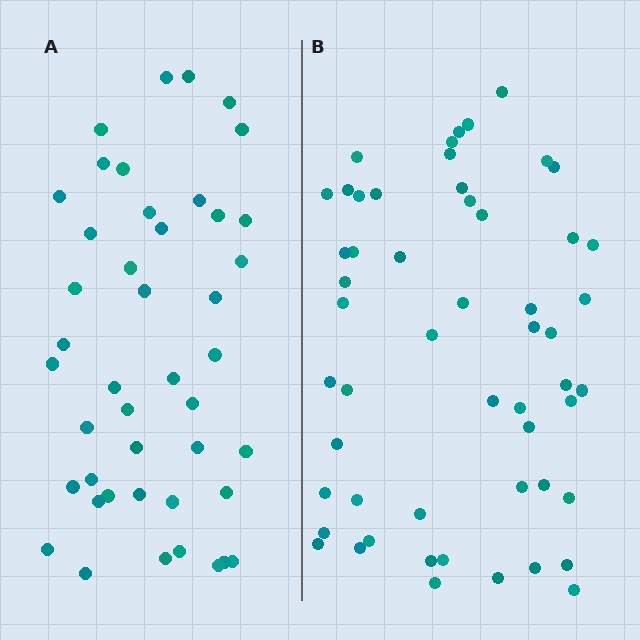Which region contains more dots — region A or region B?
Region B (the right region) has more dots.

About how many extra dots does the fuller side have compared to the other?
Region B has roughly 10 or so more dots than region A.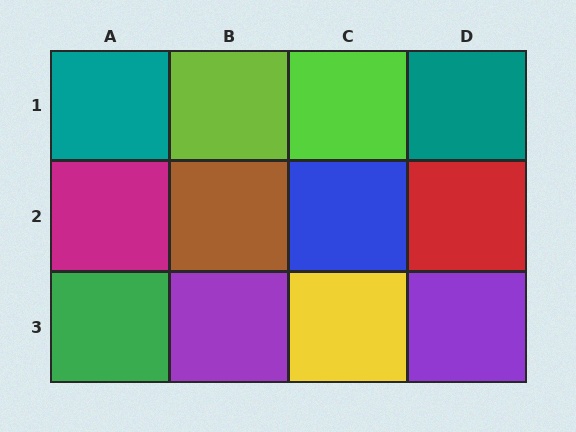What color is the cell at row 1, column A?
Teal.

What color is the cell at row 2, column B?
Brown.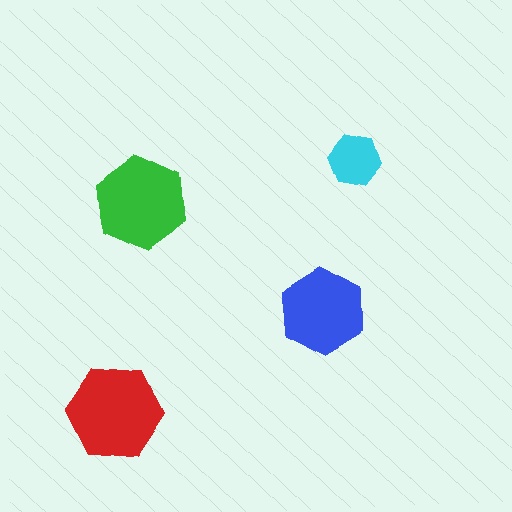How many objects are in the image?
There are 4 objects in the image.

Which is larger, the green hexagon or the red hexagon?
The red one.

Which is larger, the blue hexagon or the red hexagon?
The red one.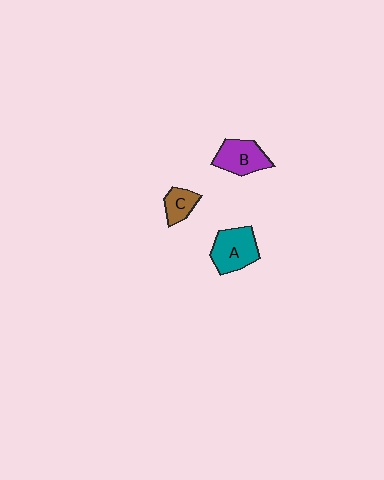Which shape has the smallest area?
Shape C (brown).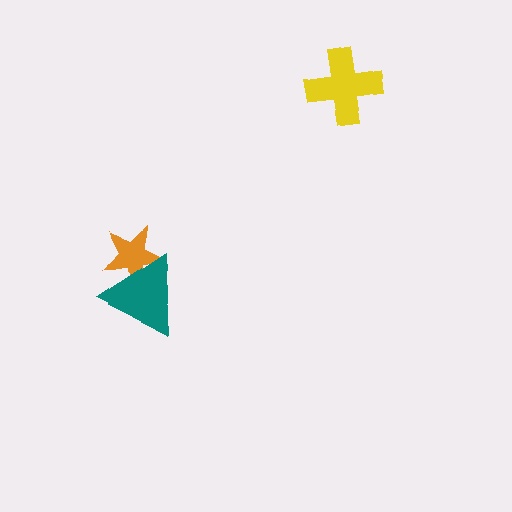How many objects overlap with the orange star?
1 object overlaps with the orange star.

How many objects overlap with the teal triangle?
1 object overlaps with the teal triangle.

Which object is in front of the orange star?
The teal triangle is in front of the orange star.